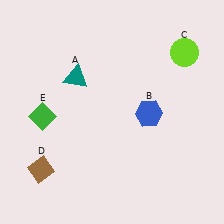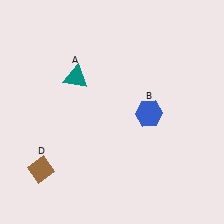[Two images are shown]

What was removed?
The lime circle (C), the green diamond (E) were removed in Image 2.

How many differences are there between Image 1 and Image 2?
There are 2 differences between the two images.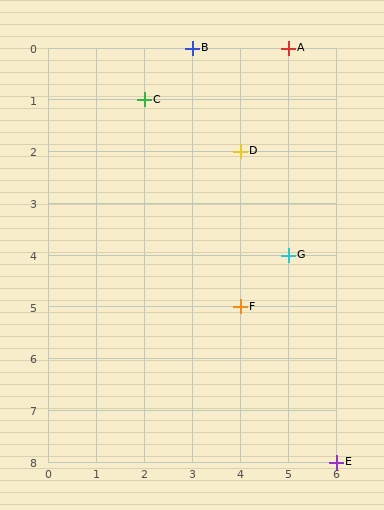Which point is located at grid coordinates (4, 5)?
Point F is at (4, 5).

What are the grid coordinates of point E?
Point E is at grid coordinates (6, 8).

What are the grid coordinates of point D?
Point D is at grid coordinates (4, 2).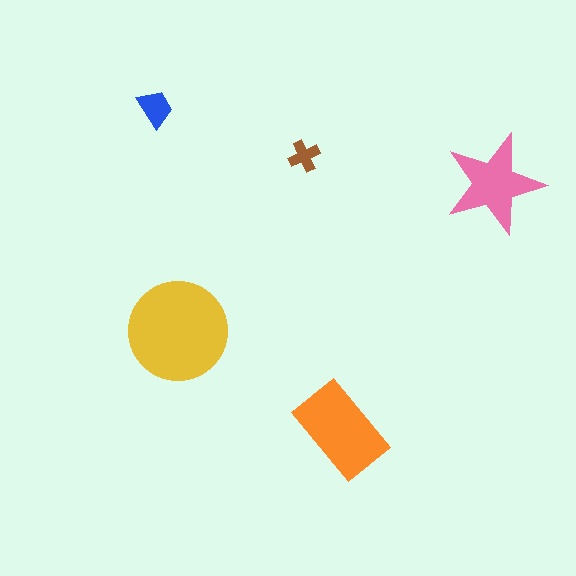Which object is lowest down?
The orange rectangle is bottommost.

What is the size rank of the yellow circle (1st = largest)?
1st.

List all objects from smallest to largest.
The brown cross, the blue trapezoid, the pink star, the orange rectangle, the yellow circle.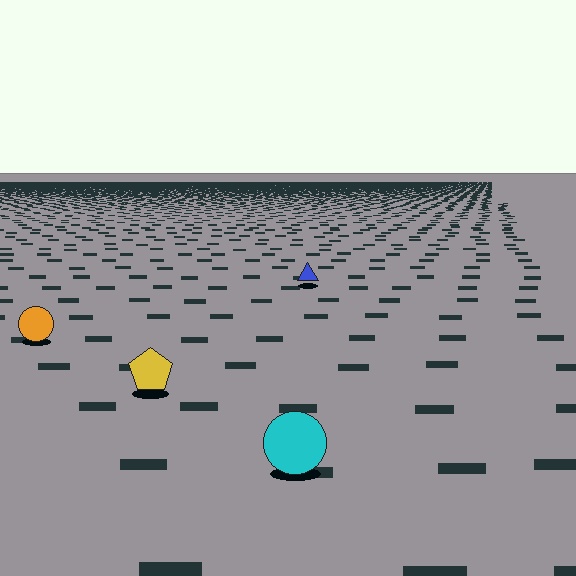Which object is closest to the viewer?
The cyan circle is closest. The texture marks near it are larger and more spread out.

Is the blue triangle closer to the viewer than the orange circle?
No. The orange circle is closer — you can tell from the texture gradient: the ground texture is coarser near it.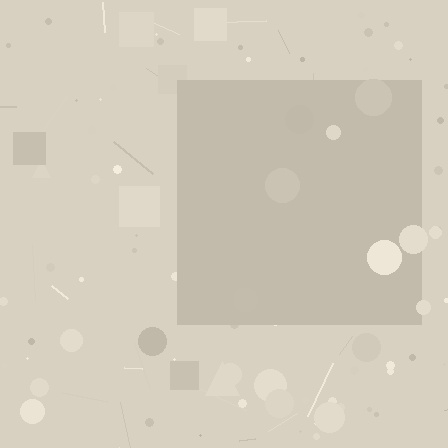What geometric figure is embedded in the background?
A square is embedded in the background.